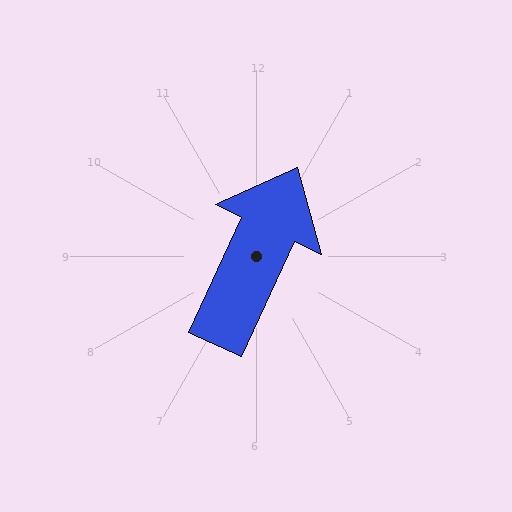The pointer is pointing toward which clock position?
Roughly 1 o'clock.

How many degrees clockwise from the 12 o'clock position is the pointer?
Approximately 25 degrees.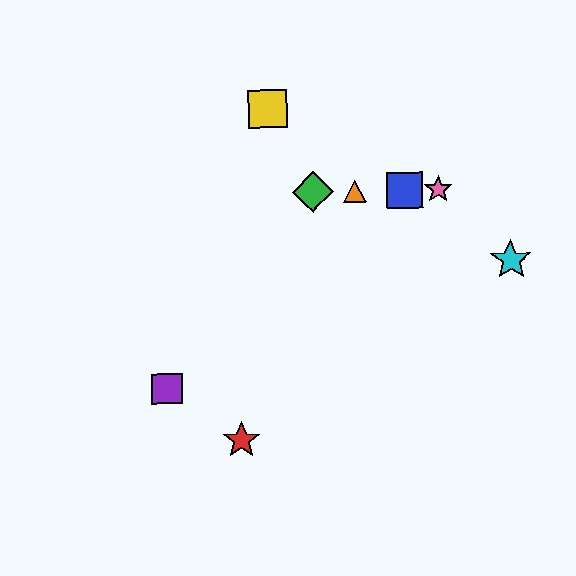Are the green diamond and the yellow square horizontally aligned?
No, the green diamond is at y≈192 and the yellow square is at y≈108.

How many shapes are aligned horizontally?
4 shapes (the blue square, the green diamond, the orange triangle, the pink star) are aligned horizontally.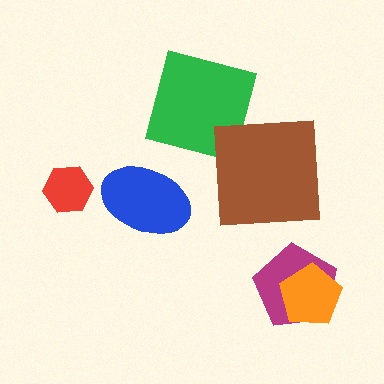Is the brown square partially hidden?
No, no other shape covers it.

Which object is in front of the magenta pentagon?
The orange pentagon is in front of the magenta pentagon.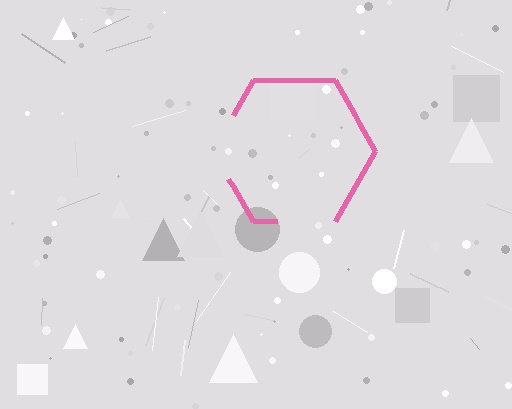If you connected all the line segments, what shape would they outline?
They would outline a hexagon.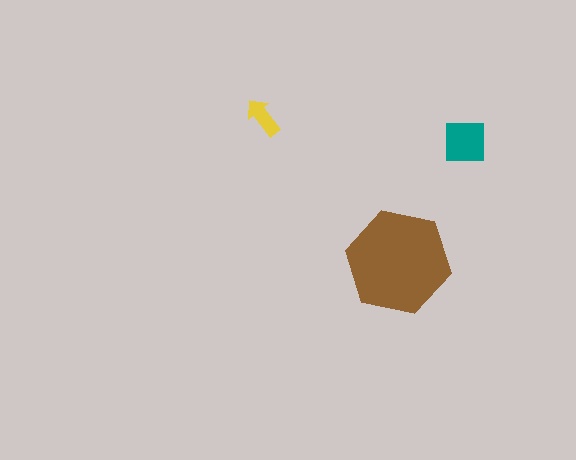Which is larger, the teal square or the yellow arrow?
The teal square.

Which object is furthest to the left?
The yellow arrow is leftmost.